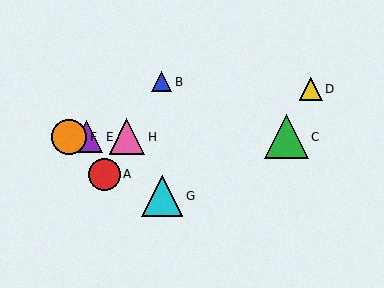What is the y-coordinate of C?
Object C is at y≈137.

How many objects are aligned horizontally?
4 objects (C, E, F, H) are aligned horizontally.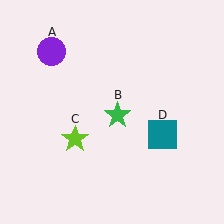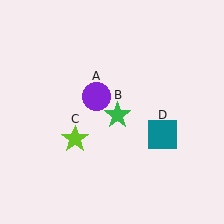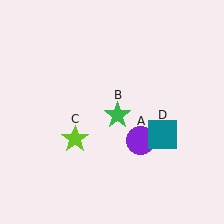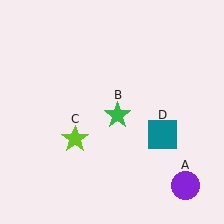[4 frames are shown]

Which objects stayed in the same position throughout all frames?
Green star (object B) and lime star (object C) and teal square (object D) remained stationary.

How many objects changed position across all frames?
1 object changed position: purple circle (object A).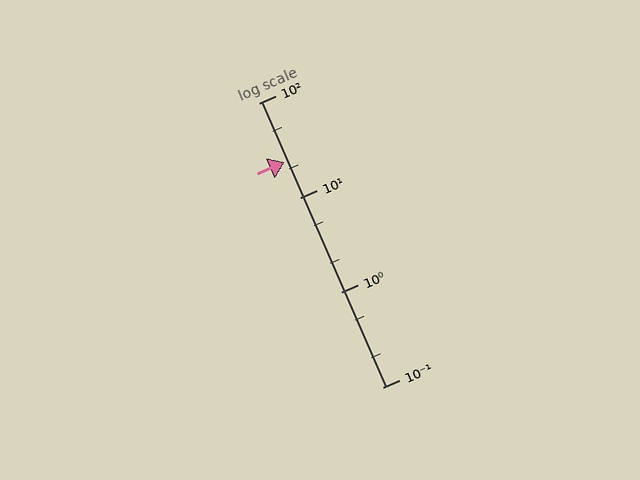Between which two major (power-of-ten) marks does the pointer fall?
The pointer is between 10 and 100.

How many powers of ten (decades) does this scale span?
The scale spans 3 decades, from 0.1 to 100.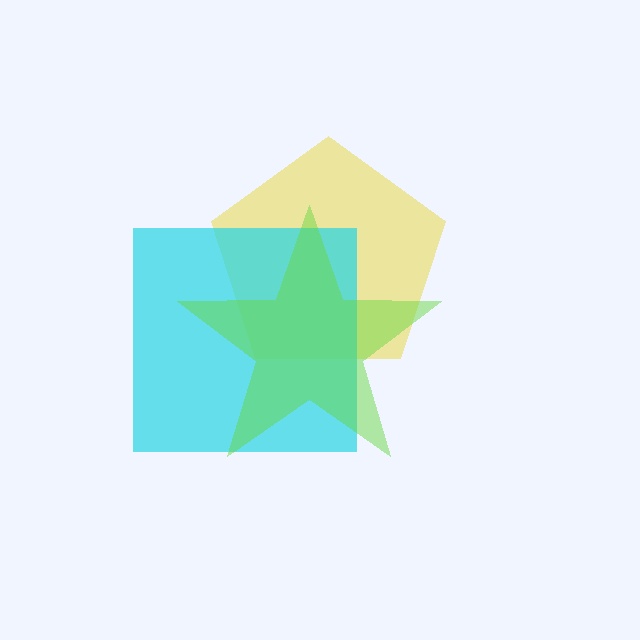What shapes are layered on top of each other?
The layered shapes are: a yellow pentagon, a cyan square, a lime star.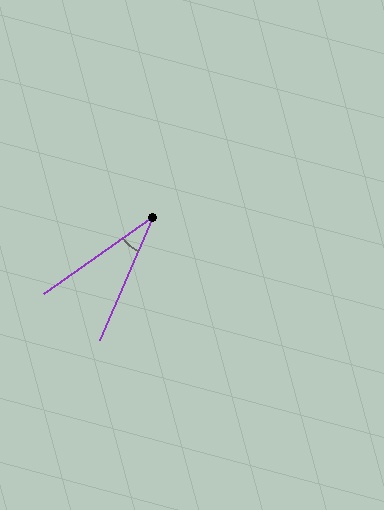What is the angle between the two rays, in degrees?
Approximately 31 degrees.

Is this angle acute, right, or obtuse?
It is acute.